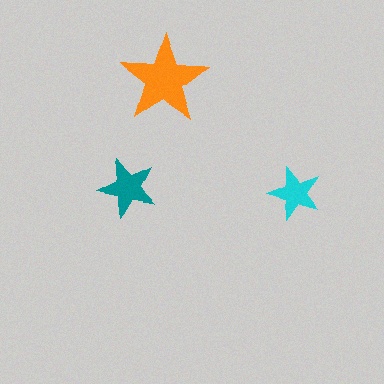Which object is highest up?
The orange star is topmost.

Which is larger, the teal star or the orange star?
The orange one.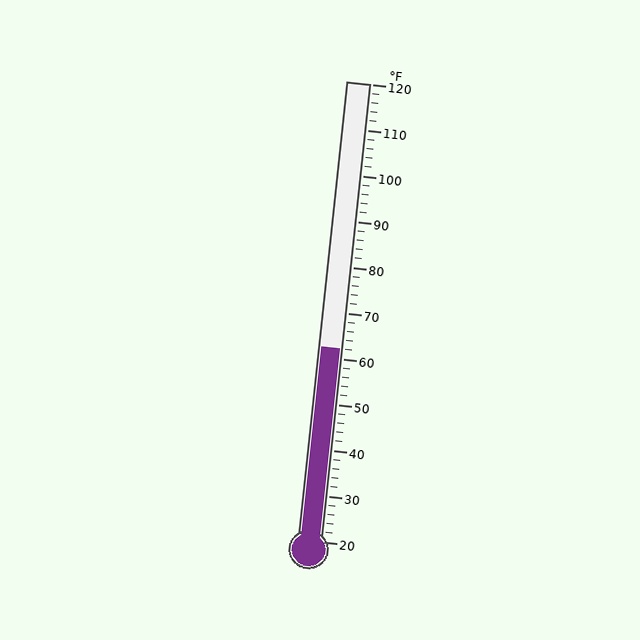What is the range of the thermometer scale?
The thermometer scale ranges from 20°F to 120°F.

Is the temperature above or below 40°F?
The temperature is above 40°F.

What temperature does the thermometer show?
The thermometer shows approximately 62°F.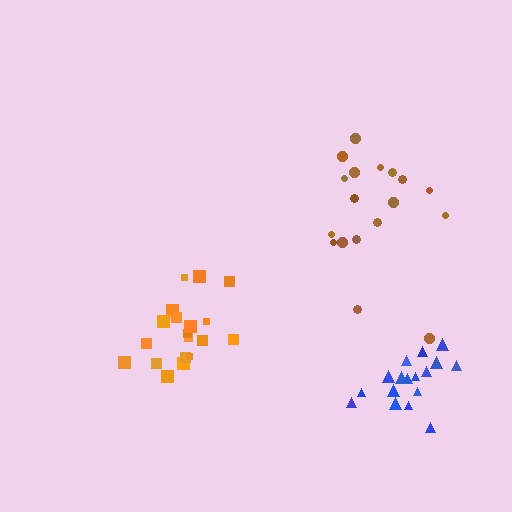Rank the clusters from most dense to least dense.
orange, blue, brown.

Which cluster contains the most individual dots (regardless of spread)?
Orange (19).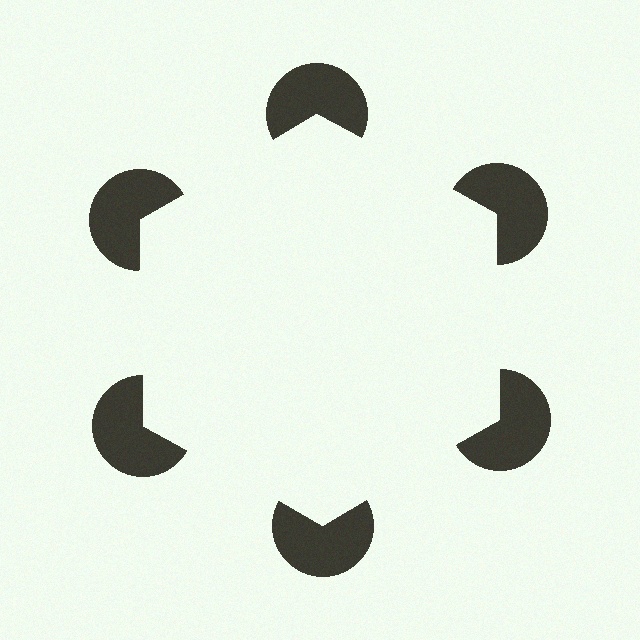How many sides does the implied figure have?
6 sides.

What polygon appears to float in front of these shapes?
An illusory hexagon — its edges are inferred from the aligned wedge cuts in the pac-man discs, not physically drawn.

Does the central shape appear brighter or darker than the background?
It typically appears slightly brighter than the background, even though no actual brightness change is drawn.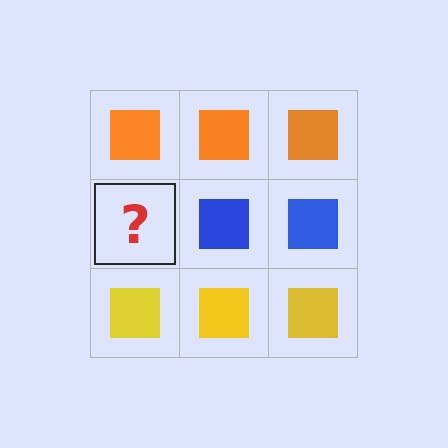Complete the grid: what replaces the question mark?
The question mark should be replaced with a blue square.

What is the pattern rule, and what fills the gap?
The rule is that each row has a consistent color. The gap should be filled with a blue square.